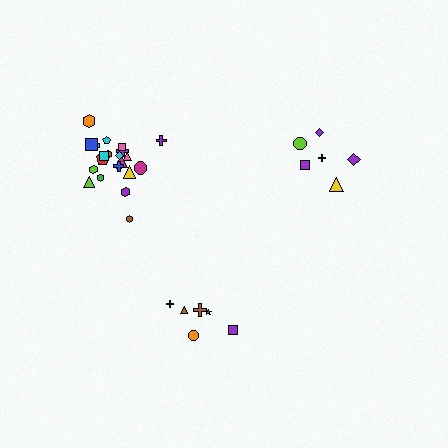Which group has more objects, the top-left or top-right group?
The top-left group.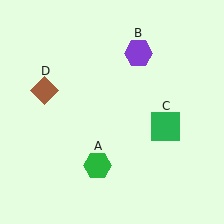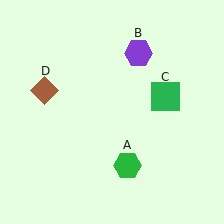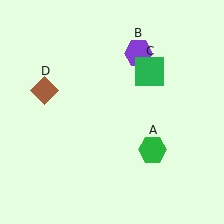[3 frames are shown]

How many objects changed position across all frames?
2 objects changed position: green hexagon (object A), green square (object C).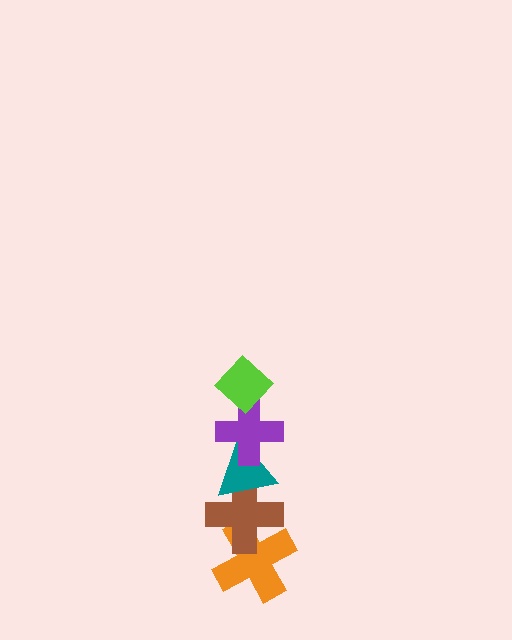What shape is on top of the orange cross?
The brown cross is on top of the orange cross.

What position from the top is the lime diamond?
The lime diamond is 1st from the top.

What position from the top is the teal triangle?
The teal triangle is 3rd from the top.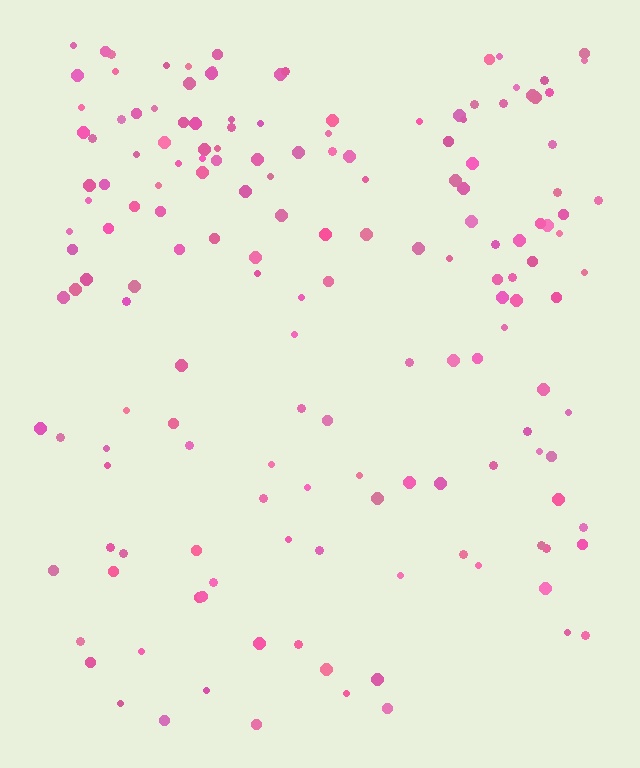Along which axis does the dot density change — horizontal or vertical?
Vertical.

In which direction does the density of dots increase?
From bottom to top, with the top side densest.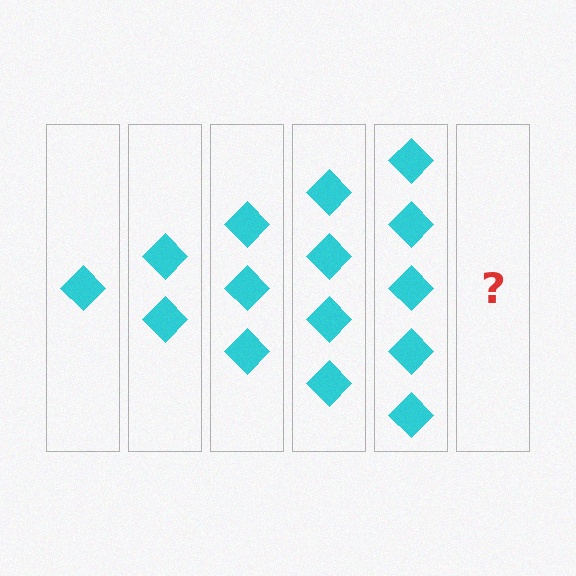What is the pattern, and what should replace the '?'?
The pattern is that each step adds one more diamond. The '?' should be 6 diamonds.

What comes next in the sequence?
The next element should be 6 diamonds.